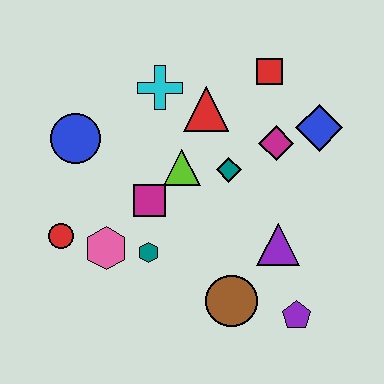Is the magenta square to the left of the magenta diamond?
Yes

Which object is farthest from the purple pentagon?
The blue circle is farthest from the purple pentagon.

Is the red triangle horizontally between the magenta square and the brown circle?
Yes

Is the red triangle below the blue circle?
No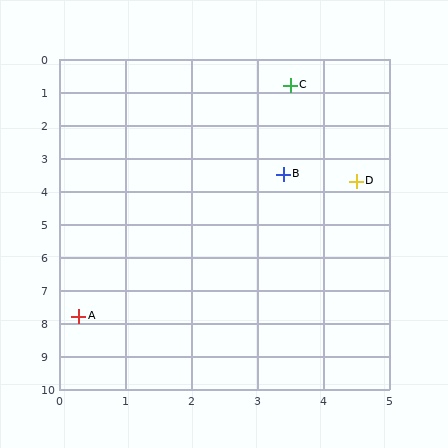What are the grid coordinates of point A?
Point A is at approximately (0.3, 7.8).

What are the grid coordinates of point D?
Point D is at approximately (4.5, 3.7).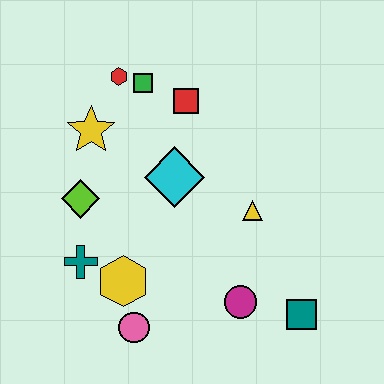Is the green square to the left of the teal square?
Yes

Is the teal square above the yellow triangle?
No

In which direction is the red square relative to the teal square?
The red square is above the teal square.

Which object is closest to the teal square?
The magenta circle is closest to the teal square.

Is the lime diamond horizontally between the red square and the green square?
No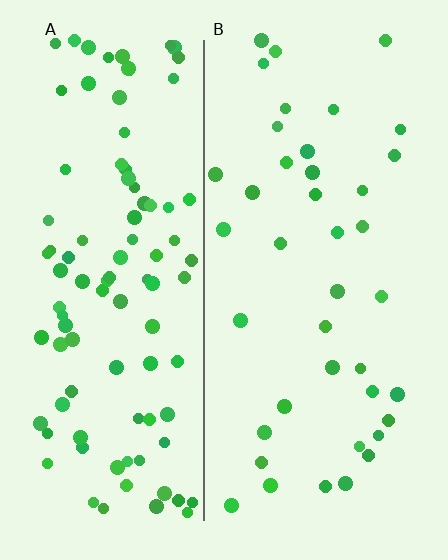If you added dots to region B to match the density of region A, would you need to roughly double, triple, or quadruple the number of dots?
Approximately double.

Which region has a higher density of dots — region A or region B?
A (the left).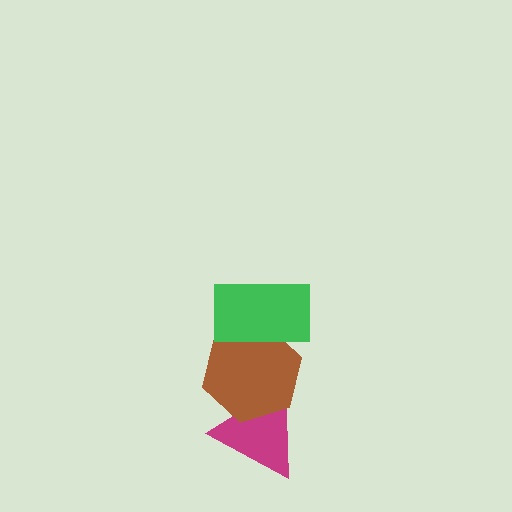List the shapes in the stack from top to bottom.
From top to bottom: the green rectangle, the brown hexagon, the magenta triangle.